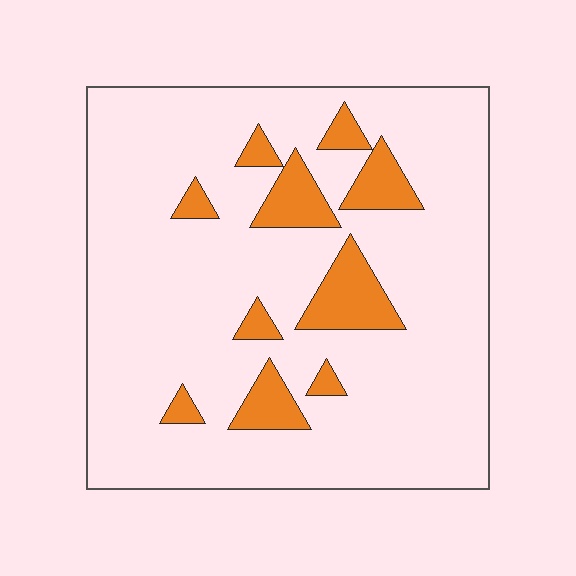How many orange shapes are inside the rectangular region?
10.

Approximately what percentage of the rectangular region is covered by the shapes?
Approximately 15%.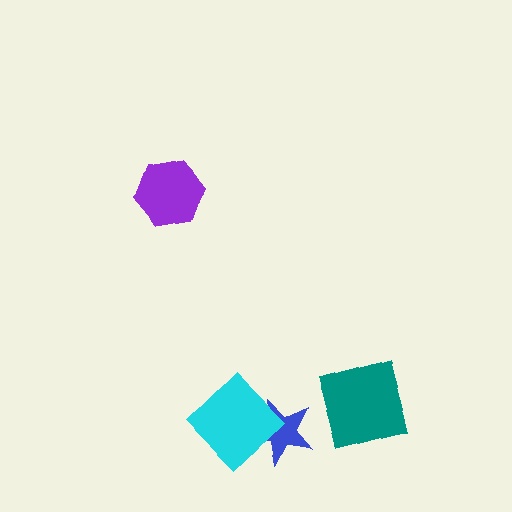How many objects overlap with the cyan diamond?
1 object overlaps with the cyan diamond.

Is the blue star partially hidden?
Yes, it is partially covered by another shape.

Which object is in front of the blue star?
The cyan diamond is in front of the blue star.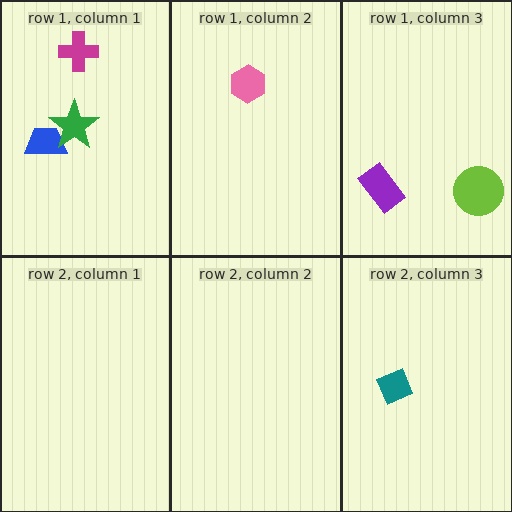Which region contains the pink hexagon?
The row 1, column 2 region.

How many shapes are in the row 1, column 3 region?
2.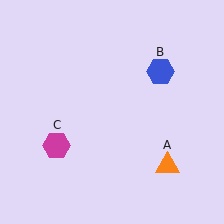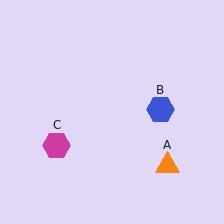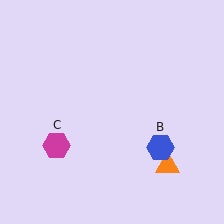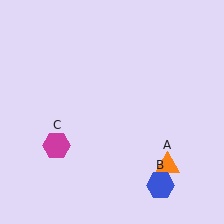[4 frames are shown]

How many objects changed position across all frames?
1 object changed position: blue hexagon (object B).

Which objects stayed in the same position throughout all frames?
Orange triangle (object A) and magenta hexagon (object C) remained stationary.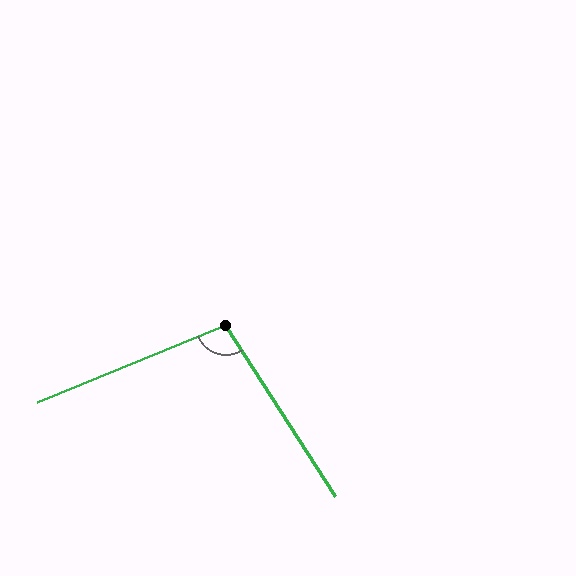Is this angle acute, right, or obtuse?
It is obtuse.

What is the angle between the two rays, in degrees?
Approximately 100 degrees.